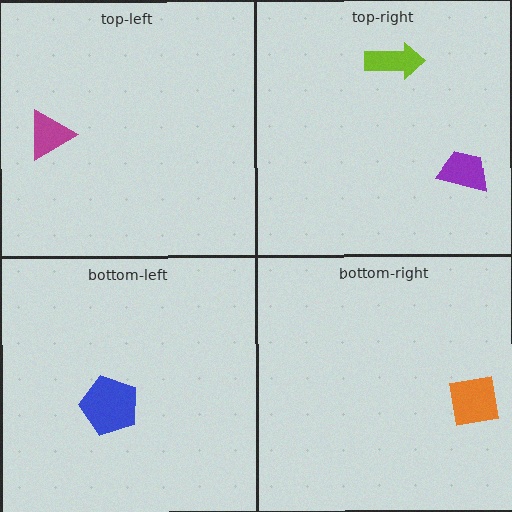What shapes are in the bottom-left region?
The blue pentagon.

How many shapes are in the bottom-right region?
1.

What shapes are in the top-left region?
The magenta triangle.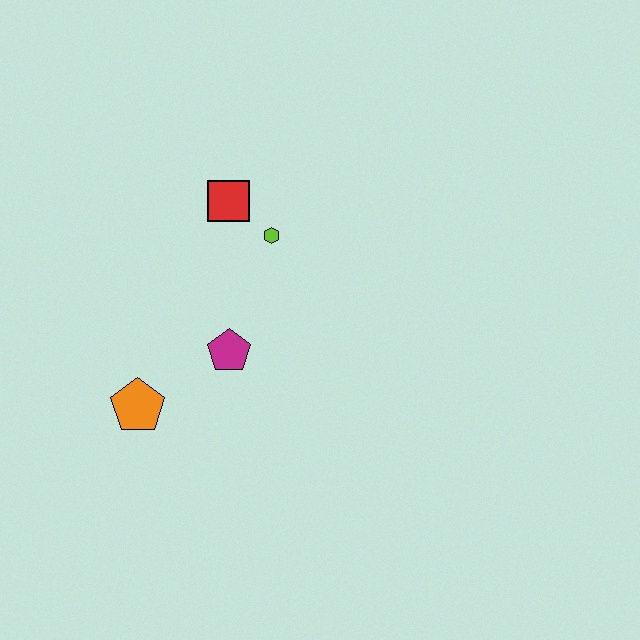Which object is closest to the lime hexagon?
The red square is closest to the lime hexagon.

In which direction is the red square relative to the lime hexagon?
The red square is to the left of the lime hexagon.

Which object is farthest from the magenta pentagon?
The red square is farthest from the magenta pentagon.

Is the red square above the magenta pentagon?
Yes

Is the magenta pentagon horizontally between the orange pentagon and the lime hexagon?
Yes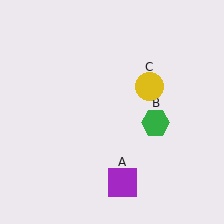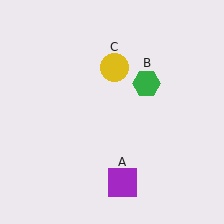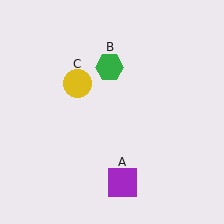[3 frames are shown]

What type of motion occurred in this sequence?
The green hexagon (object B), yellow circle (object C) rotated counterclockwise around the center of the scene.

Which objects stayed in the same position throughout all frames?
Purple square (object A) remained stationary.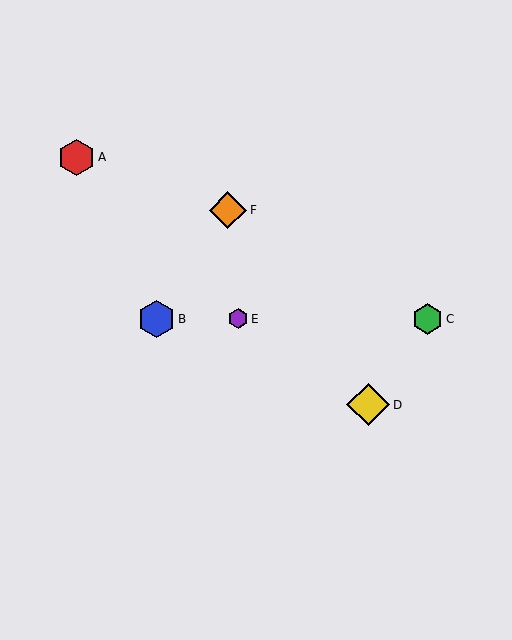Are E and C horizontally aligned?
Yes, both are at y≈319.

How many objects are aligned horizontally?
3 objects (B, C, E) are aligned horizontally.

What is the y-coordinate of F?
Object F is at y≈210.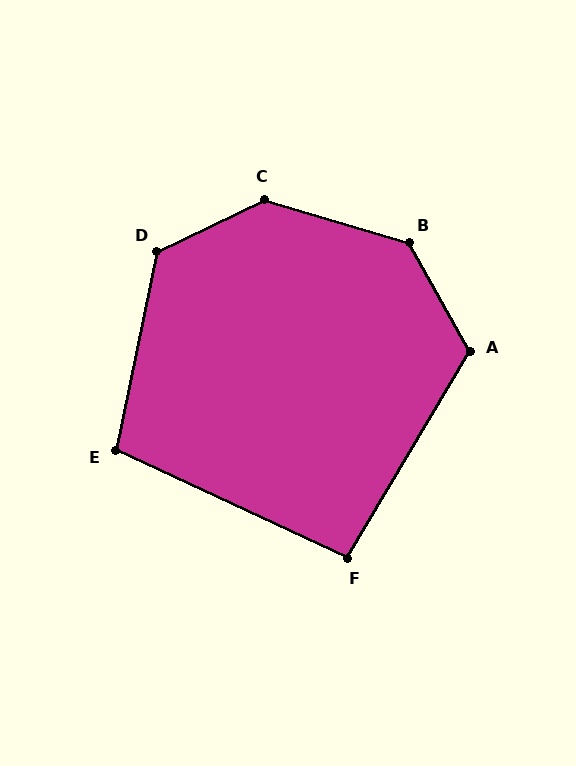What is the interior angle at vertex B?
Approximately 136 degrees (obtuse).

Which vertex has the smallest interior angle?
F, at approximately 96 degrees.